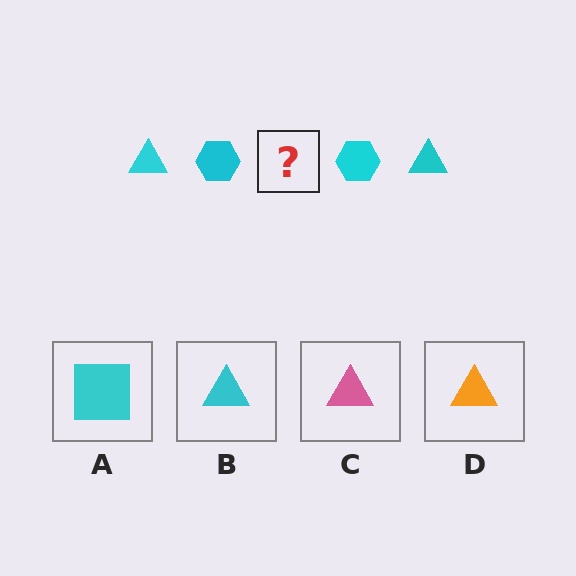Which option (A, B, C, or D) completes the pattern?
B.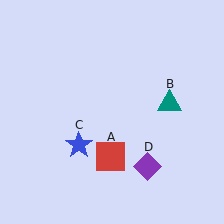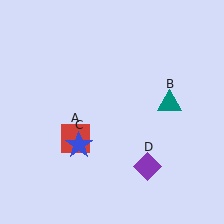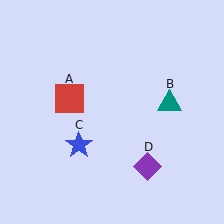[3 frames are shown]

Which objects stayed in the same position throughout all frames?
Teal triangle (object B) and blue star (object C) and purple diamond (object D) remained stationary.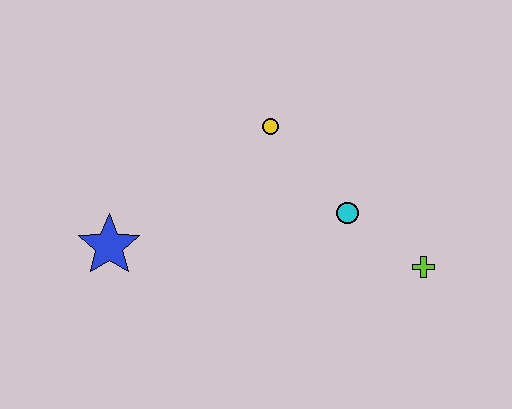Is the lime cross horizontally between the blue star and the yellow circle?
No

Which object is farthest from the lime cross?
The blue star is farthest from the lime cross.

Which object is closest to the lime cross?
The cyan circle is closest to the lime cross.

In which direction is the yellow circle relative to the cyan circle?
The yellow circle is above the cyan circle.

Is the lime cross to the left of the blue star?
No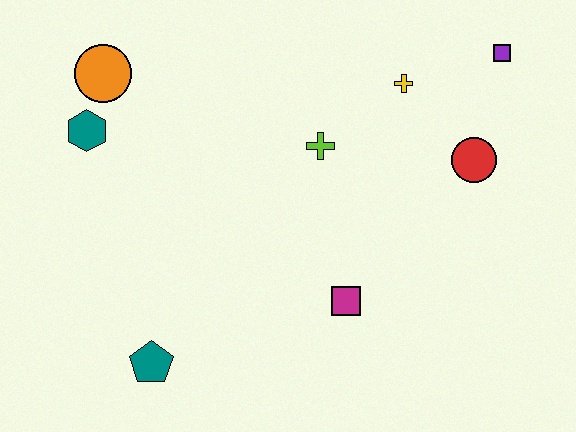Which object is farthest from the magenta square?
The orange circle is farthest from the magenta square.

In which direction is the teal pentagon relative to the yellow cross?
The teal pentagon is below the yellow cross.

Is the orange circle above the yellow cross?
Yes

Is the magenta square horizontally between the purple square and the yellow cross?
No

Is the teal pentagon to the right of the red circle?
No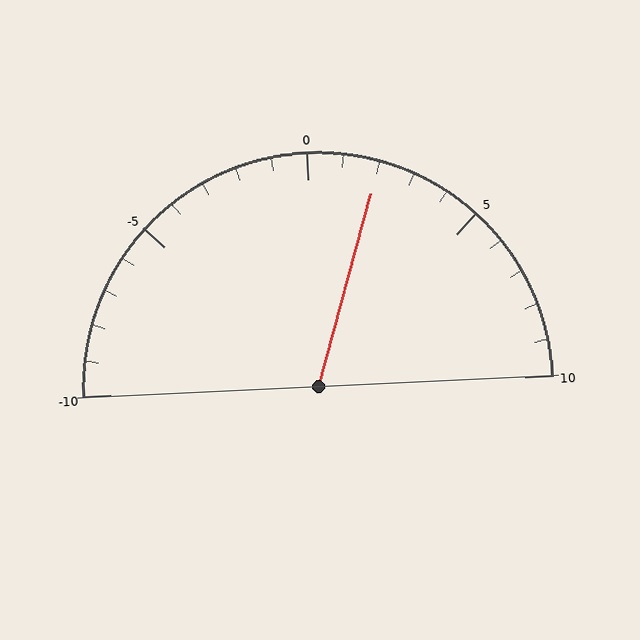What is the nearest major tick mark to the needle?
The nearest major tick mark is 0.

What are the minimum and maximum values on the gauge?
The gauge ranges from -10 to 10.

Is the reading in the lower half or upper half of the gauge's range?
The reading is in the upper half of the range (-10 to 10).